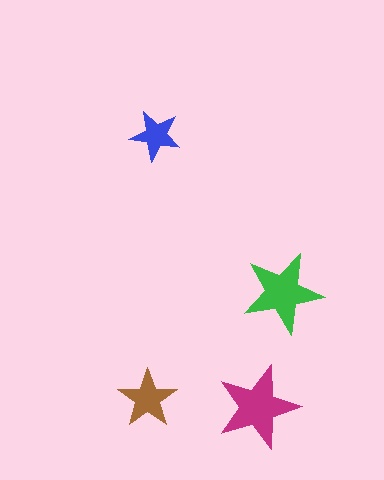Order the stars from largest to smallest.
the magenta one, the green one, the brown one, the blue one.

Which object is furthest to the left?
The brown star is leftmost.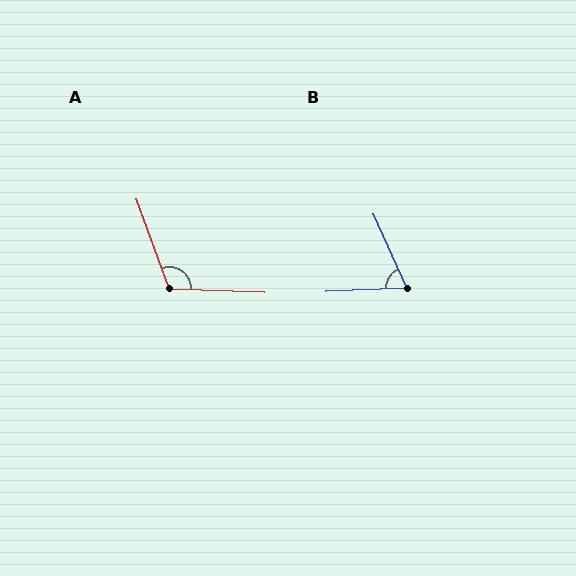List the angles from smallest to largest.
B (68°), A (112°).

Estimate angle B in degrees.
Approximately 68 degrees.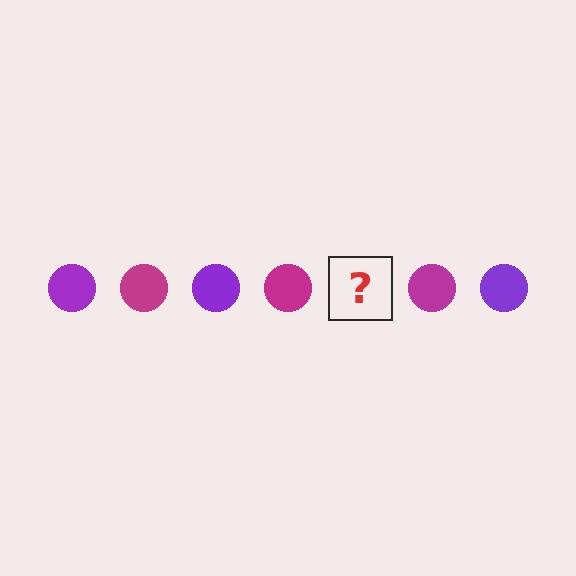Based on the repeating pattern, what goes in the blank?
The blank should be a purple circle.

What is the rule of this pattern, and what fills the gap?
The rule is that the pattern cycles through purple, magenta circles. The gap should be filled with a purple circle.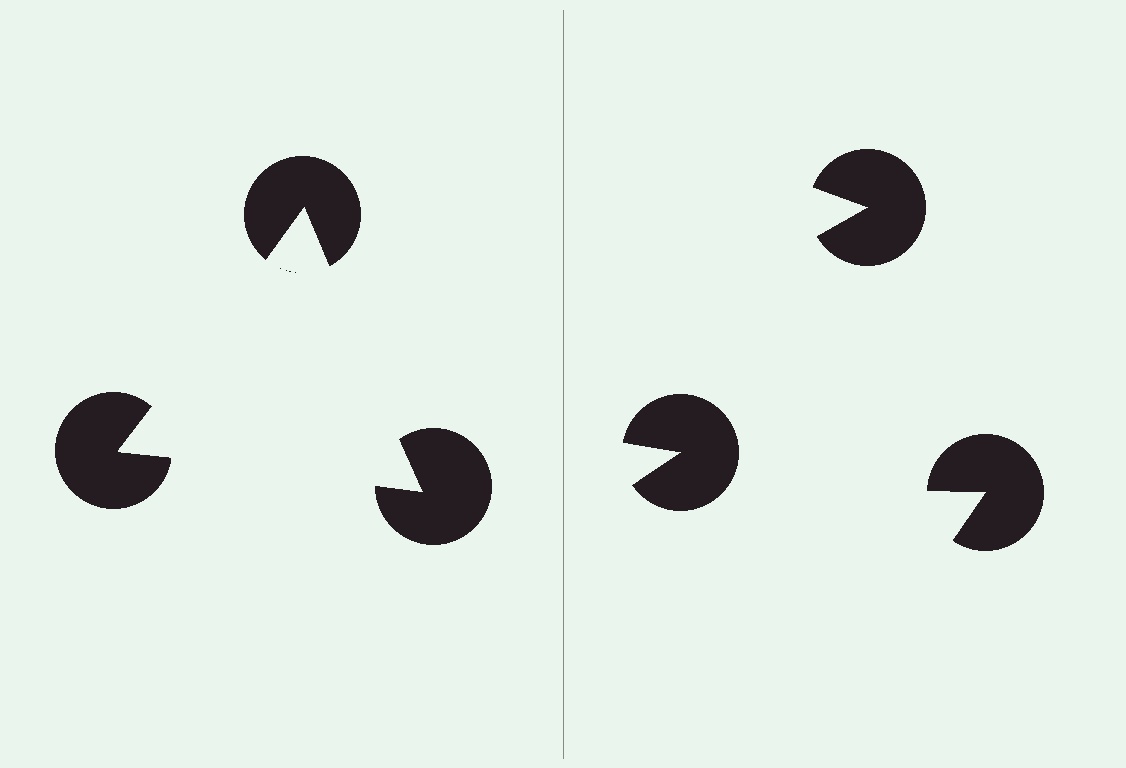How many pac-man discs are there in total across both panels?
6 — 3 on each side.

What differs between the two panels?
The pac-man discs are positioned identically on both sides; only the wedge orientations differ. On the left they align to a triangle; on the right they are misaligned.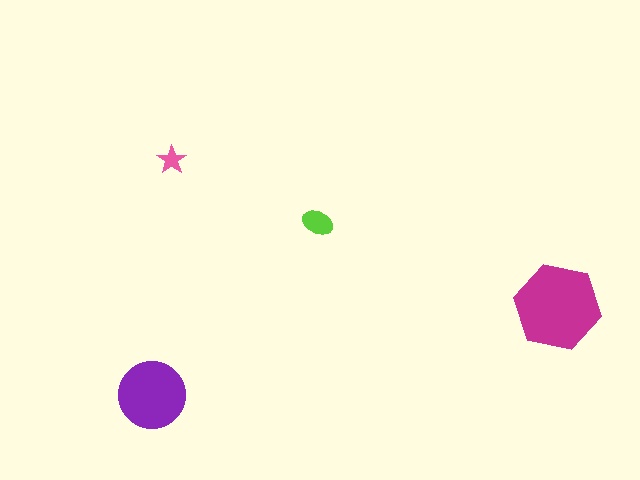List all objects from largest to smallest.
The magenta hexagon, the purple circle, the lime ellipse, the pink star.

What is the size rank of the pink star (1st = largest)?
4th.